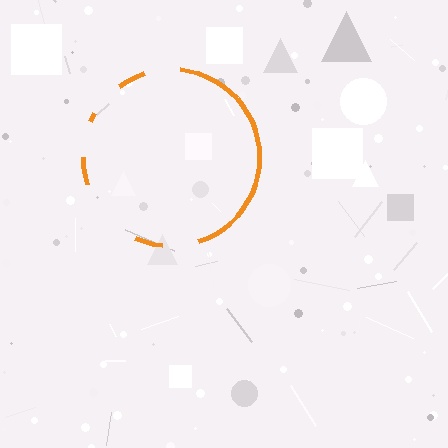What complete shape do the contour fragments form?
The contour fragments form a circle.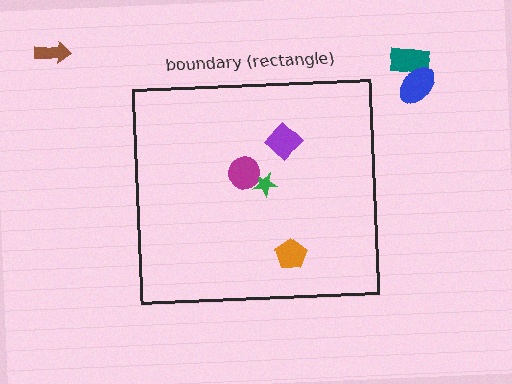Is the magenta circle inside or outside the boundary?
Inside.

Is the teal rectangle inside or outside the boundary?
Outside.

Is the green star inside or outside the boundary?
Inside.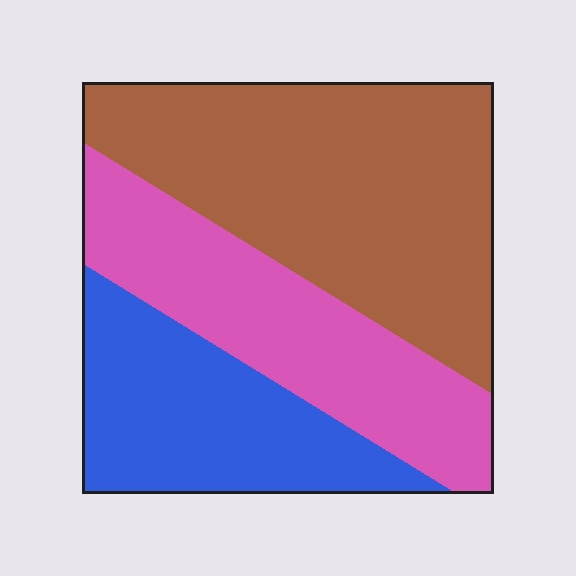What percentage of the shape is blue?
Blue takes up about one quarter (1/4) of the shape.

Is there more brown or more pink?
Brown.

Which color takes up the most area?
Brown, at roughly 45%.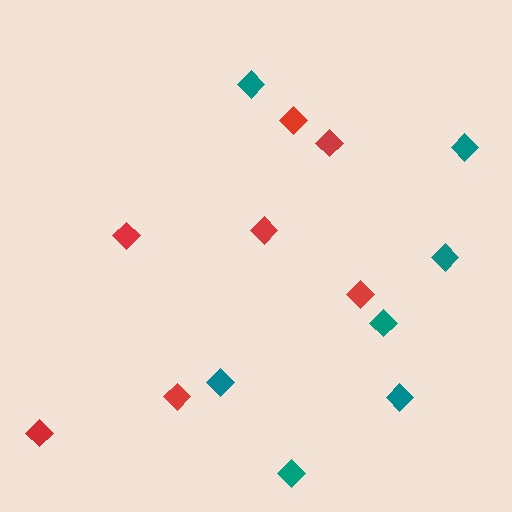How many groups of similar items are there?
There are 2 groups: one group of red diamonds (7) and one group of teal diamonds (7).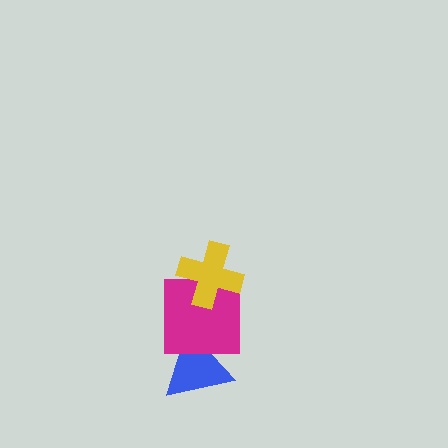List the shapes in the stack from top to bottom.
From top to bottom: the yellow cross, the magenta square, the blue triangle.